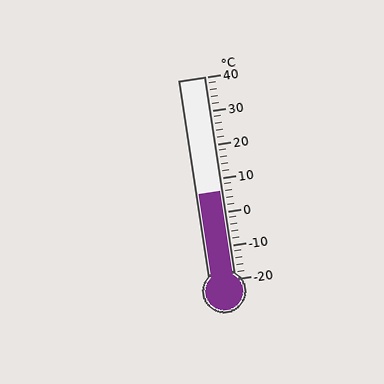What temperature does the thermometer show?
The thermometer shows approximately 6°C.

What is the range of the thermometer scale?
The thermometer scale ranges from -20°C to 40°C.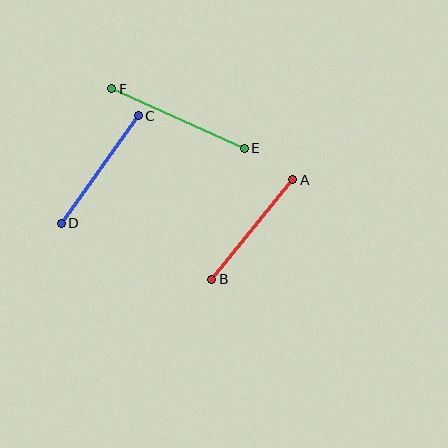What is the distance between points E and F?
The distance is approximately 145 pixels.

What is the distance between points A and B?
The distance is approximately 128 pixels.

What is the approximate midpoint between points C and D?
The midpoint is at approximately (100, 170) pixels.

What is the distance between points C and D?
The distance is approximately 132 pixels.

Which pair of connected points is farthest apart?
Points E and F are farthest apart.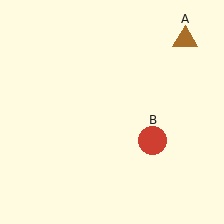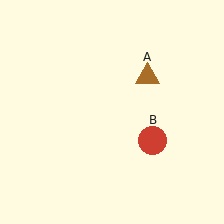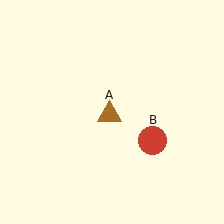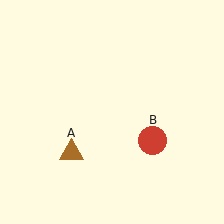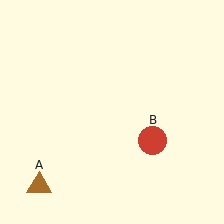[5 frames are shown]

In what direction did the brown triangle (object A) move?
The brown triangle (object A) moved down and to the left.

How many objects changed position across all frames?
1 object changed position: brown triangle (object A).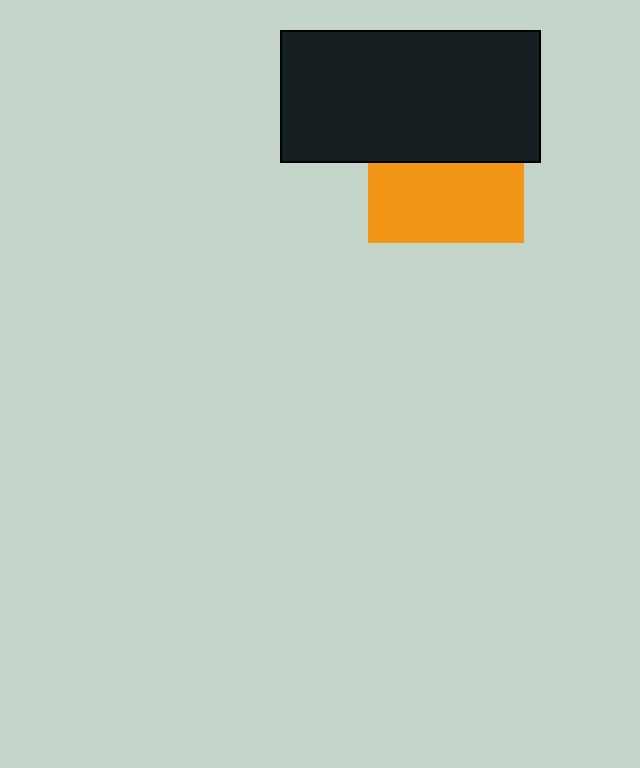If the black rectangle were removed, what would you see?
You would see the complete orange square.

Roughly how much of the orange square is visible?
About half of it is visible (roughly 51%).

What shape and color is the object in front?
The object in front is a black rectangle.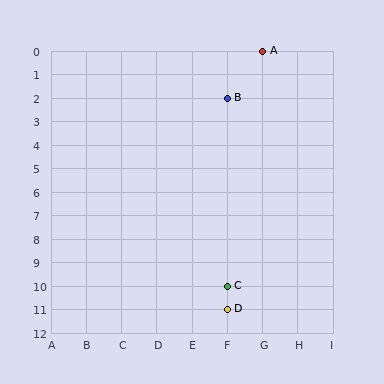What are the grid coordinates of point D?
Point D is at grid coordinates (F, 11).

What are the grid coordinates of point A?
Point A is at grid coordinates (G, 0).